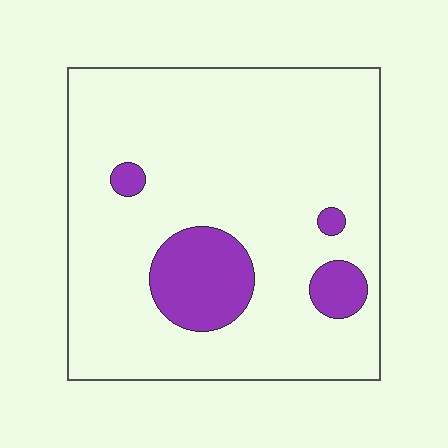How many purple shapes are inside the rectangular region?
4.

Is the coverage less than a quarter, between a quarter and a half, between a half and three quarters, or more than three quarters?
Less than a quarter.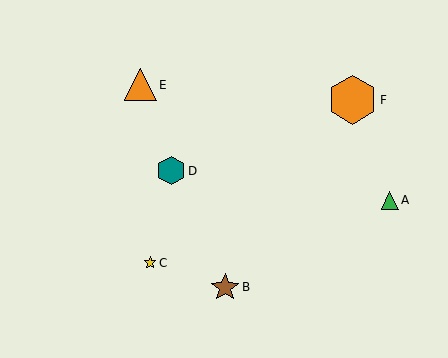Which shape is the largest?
The orange hexagon (labeled F) is the largest.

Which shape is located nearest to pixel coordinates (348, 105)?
The orange hexagon (labeled F) at (353, 100) is nearest to that location.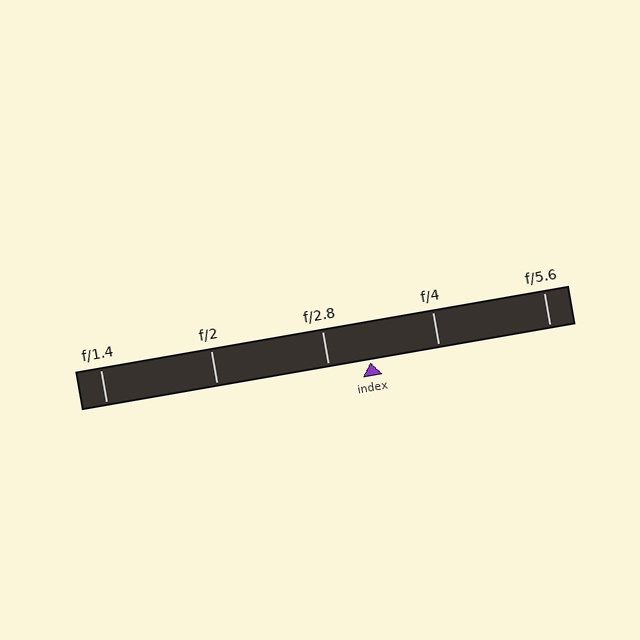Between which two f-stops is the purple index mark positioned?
The index mark is between f/2.8 and f/4.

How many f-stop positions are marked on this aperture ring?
There are 5 f-stop positions marked.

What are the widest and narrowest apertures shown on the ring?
The widest aperture shown is f/1.4 and the narrowest is f/5.6.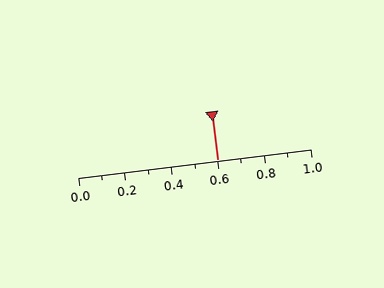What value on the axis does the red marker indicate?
The marker indicates approximately 0.6.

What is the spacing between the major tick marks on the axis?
The major ticks are spaced 0.2 apart.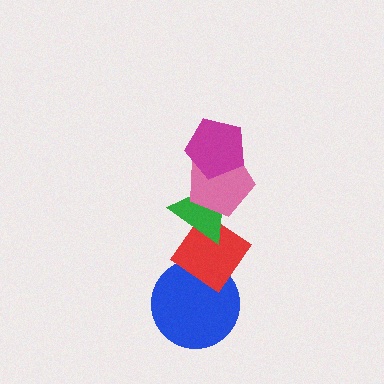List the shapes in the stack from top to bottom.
From top to bottom: the magenta pentagon, the pink pentagon, the green triangle, the red diamond, the blue circle.